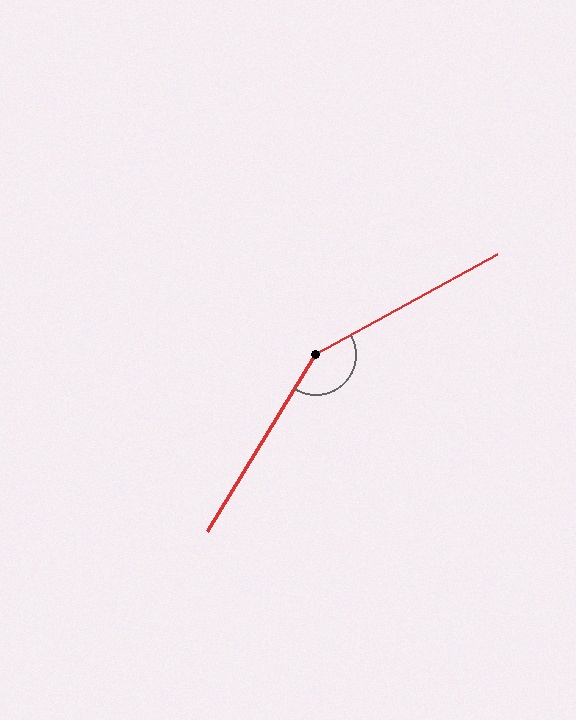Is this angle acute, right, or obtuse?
It is obtuse.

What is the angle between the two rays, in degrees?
Approximately 150 degrees.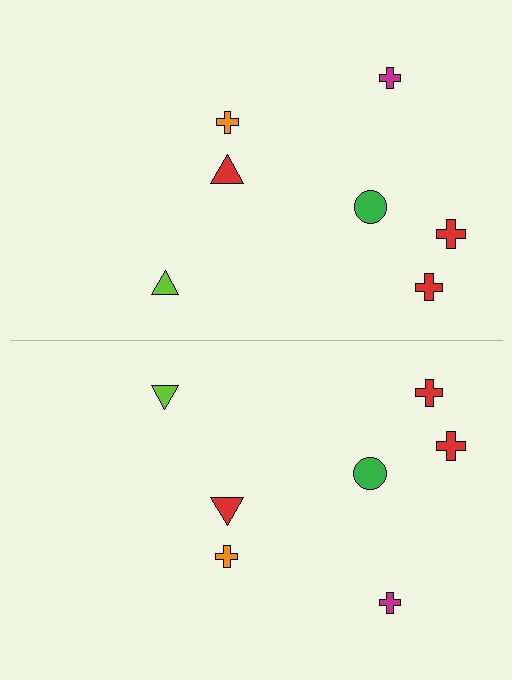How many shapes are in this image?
There are 14 shapes in this image.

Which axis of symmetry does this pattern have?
The pattern has a horizontal axis of symmetry running through the center of the image.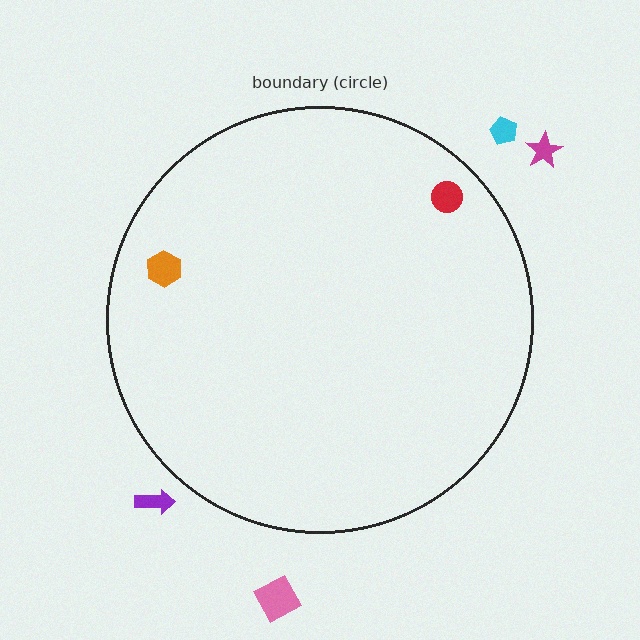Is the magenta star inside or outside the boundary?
Outside.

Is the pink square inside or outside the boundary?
Outside.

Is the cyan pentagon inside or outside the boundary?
Outside.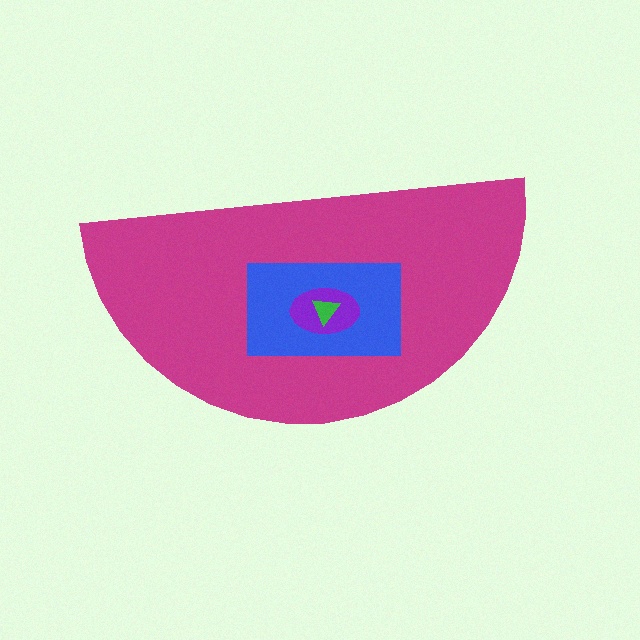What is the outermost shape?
The magenta semicircle.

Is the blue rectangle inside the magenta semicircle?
Yes.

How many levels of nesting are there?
4.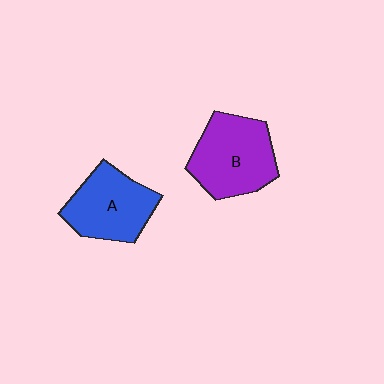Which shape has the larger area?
Shape B (purple).